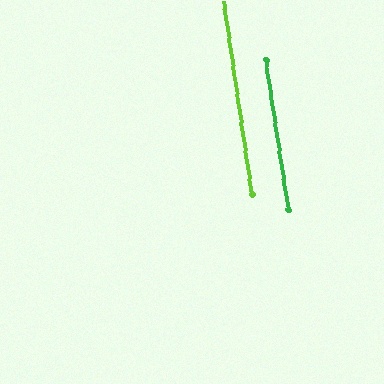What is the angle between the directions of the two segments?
Approximately 0 degrees.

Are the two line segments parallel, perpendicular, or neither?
Parallel — their directions differ by only 0.4°.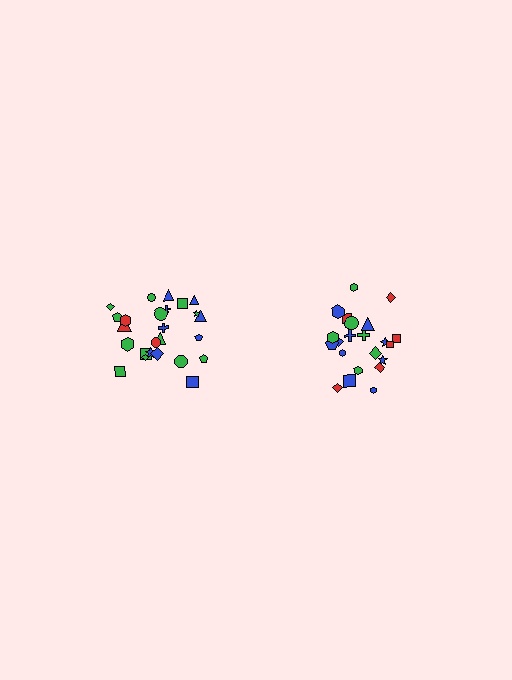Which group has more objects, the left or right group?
The left group.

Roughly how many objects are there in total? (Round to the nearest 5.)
Roughly 45 objects in total.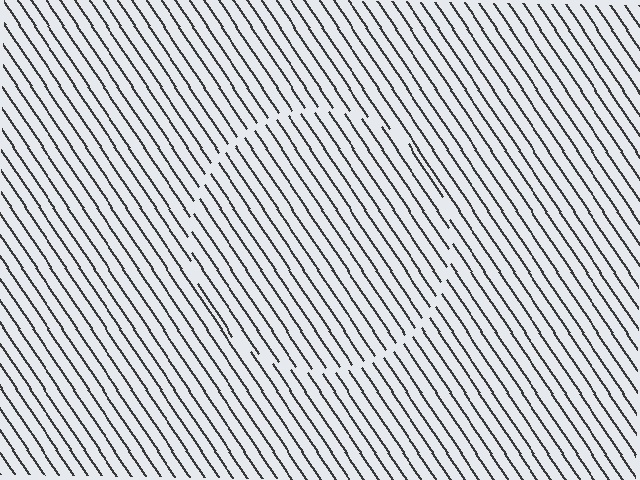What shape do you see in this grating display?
An illusory circle. The interior of the shape contains the same grating, shifted by half a period — the contour is defined by the phase discontinuity where line-ends from the inner and outer gratings abut.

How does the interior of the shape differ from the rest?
The interior of the shape contains the same grating, shifted by half a period — the contour is defined by the phase discontinuity where line-ends from the inner and outer gratings abut.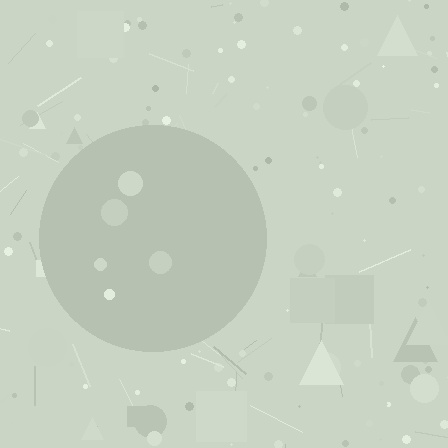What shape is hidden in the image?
A circle is hidden in the image.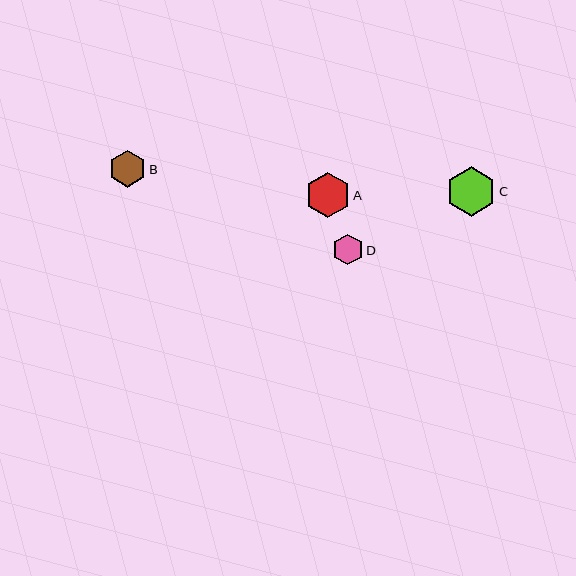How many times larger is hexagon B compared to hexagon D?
Hexagon B is approximately 1.2 times the size of hexagon D.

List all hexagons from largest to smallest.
From largest to smallest: C, A, B, D.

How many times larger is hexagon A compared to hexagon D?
Hexagon A is approximately 1.5 times the size of hexagon D.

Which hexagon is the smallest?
Hexagon D is the smallest with a size of approximately 31 pixels.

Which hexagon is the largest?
Hexagon C is the largest with a size of approximately 49 pixels.